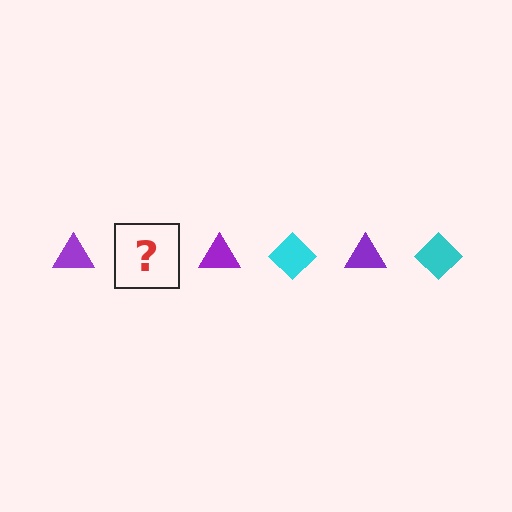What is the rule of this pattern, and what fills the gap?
The rule is that the pattern alternates between purple triangle and cyan diamond. The gap should be filled with a cyan diamond.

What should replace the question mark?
The question mark should be replaced with a cyan diamond.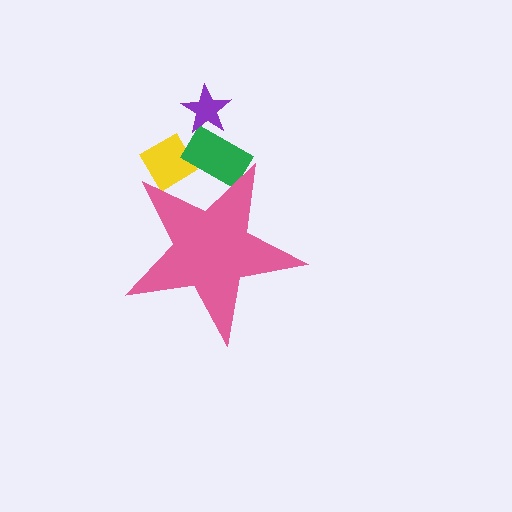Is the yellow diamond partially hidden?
Yes, the yellow diamond is partially hidden behind the pink star.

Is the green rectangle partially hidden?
Yes, the green rectangle is partially hidden behind the pink star.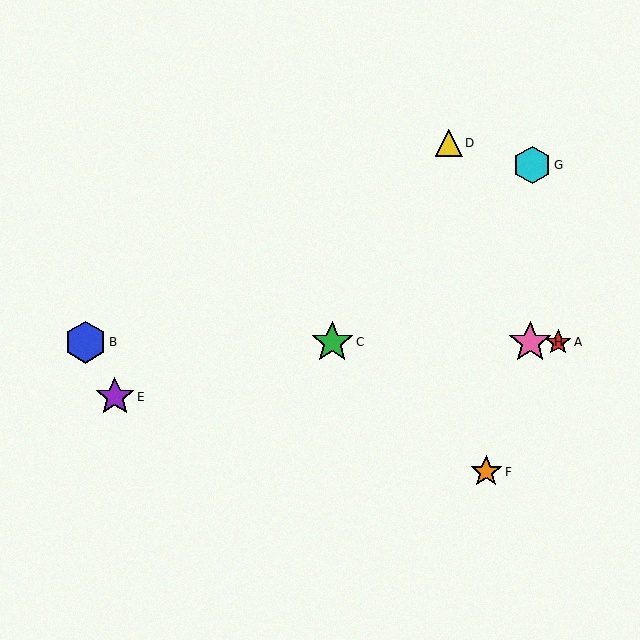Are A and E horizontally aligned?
No, A is at y≈342 and E is at y≈397.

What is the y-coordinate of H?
Object H is at y≈342.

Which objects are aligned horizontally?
Objects A, B, C, H are aligned horizontally.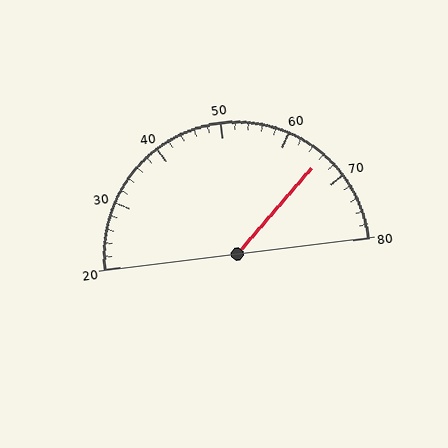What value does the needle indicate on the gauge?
The needle indicates approximately 66.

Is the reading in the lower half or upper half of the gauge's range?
The reading is in the upper half of the range (20 to 80).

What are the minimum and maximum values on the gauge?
The gauge ranges from 20 to 80.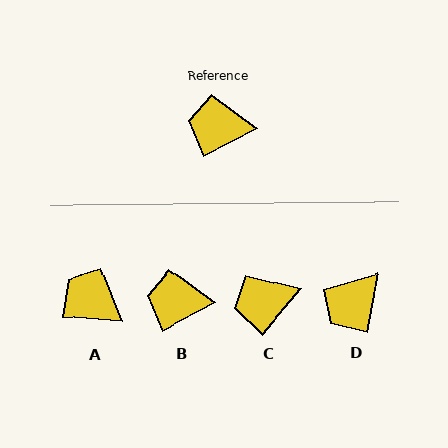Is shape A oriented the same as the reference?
No, it is off by about 32 degrees.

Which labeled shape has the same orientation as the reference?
B.